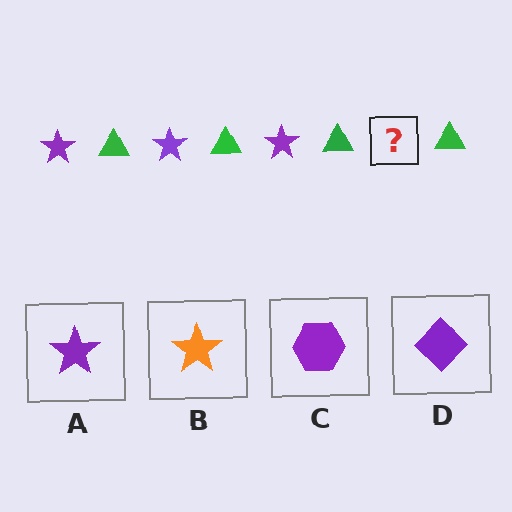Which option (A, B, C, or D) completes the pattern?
A.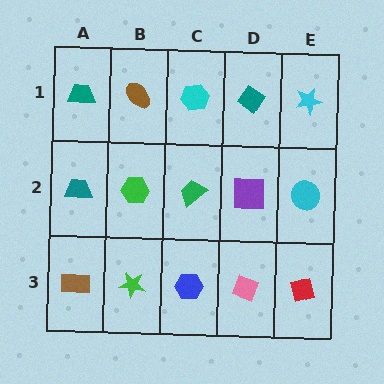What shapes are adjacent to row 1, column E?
A cyan circle (row 2, column E), a teal diamond (row 1, column D).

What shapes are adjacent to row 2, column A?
A teal trapezoid (row 1, column A), a brown rectangle (row 3, column A), a green hexagon (row 2, column B).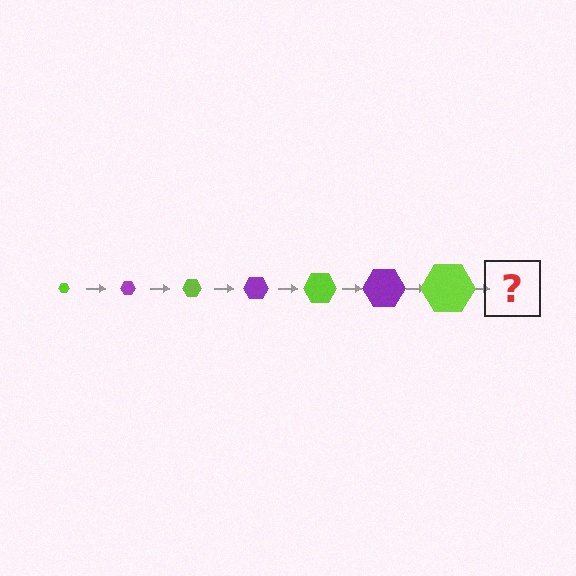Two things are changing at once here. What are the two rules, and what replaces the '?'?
The two rules are that the hexagon grows larger each step and the color cycles through lime and purple. The '?' should be a purple hexagon, larger than the previous one.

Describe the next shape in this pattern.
It should be a purple hexagon, larger than the previous one.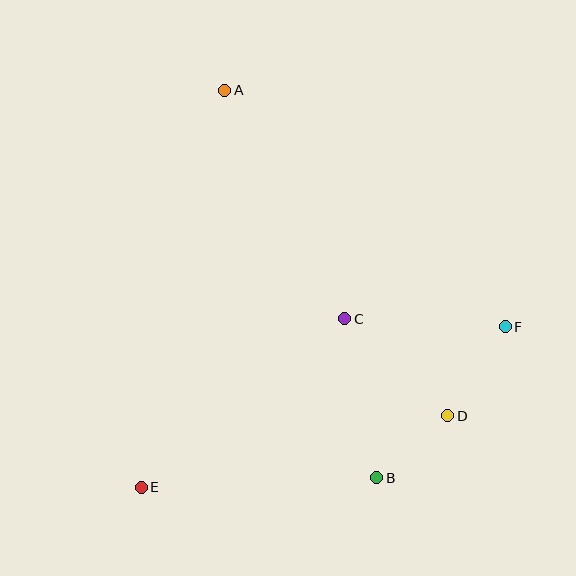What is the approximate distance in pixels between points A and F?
The distance between A and F is approximately 367 pixels.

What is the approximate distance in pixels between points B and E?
The distance between B and E is approximately 236 pixels.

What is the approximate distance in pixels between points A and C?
The distance between A and C is approximately 258 pixels.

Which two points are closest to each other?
Points B and D are closest to each other.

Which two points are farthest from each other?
Points A and B are farthest from each other.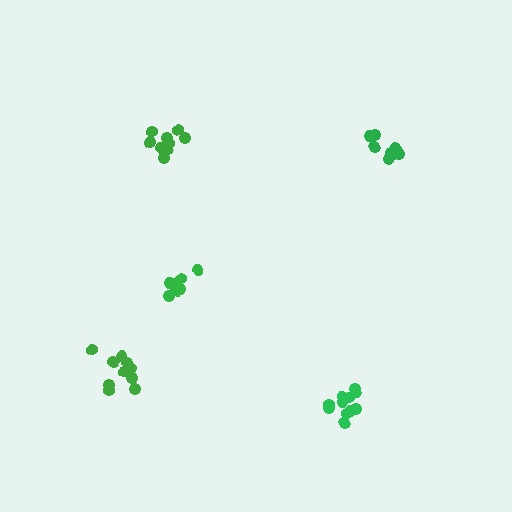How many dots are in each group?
Group 1: 9 dots, Group 2: 11 dots, Group 3: 10 dots, Group 4: 9 dots, Group 5: 9 dots (48 total).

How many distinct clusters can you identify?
There are 5 distinct clusters.